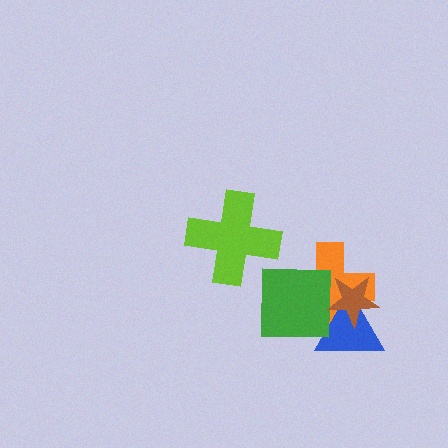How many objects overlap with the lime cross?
0 objects overlap with the lime cross.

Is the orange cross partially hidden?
Yes, it is partially covered by another shape.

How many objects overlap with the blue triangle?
3 objects overlap with the blue triangle.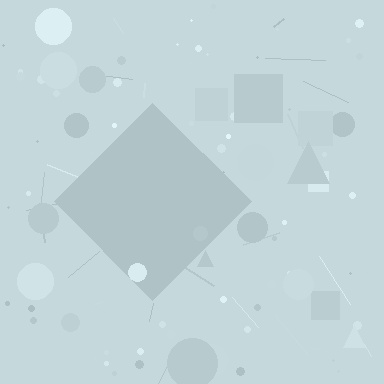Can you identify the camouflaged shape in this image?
The camouflaged shape is a diamond.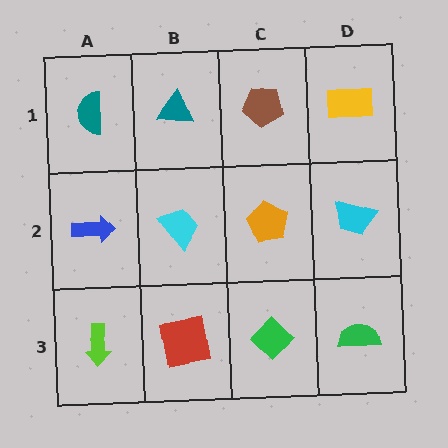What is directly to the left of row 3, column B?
A lime arrow.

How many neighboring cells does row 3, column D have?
2.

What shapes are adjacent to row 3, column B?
A cyan trapezoid (row 2, column B), a lime arrow (row 3, column A), a green diamond (row 3, column C).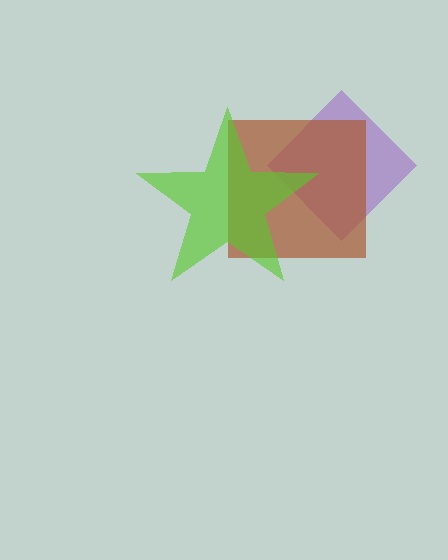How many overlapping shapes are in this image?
There are 3 overlapping shapes in the image.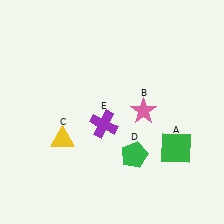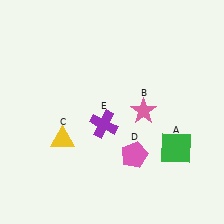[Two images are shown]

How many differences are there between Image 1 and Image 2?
There is 1 difference between the two images.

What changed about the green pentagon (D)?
In Image 1, D is green. In Image 2, it changed to pink.